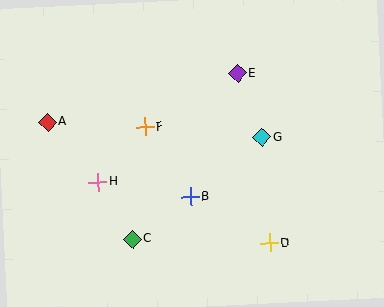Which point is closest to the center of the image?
Point B at (190, 197) is closest to the center.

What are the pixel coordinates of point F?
Point F is at (145, 127).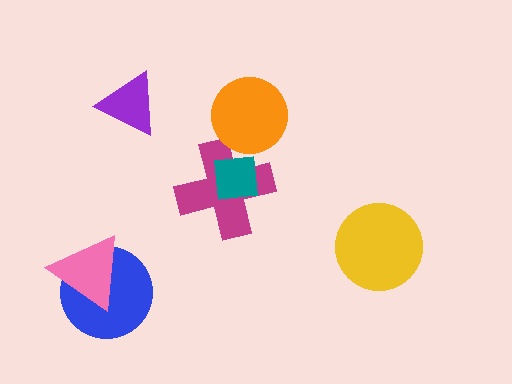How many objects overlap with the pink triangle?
1 object overlaps with the pink triangle.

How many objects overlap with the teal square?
1 object overlaps with the teal square.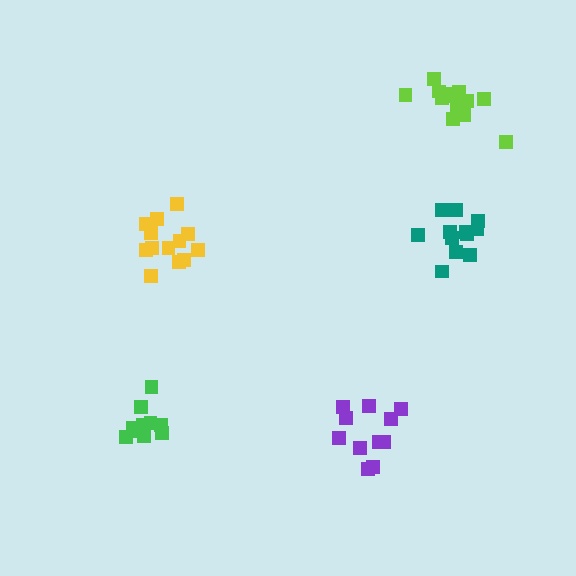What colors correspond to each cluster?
The clusters are colored: purple, yellow, lime, teal, green.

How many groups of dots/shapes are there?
There are 5 groups.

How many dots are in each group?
Group 1: 11 dots, Group 2: 13 dots, Group 3: 15 dots, Group 4: 12 dots, Group 5: 11 dots (62 total).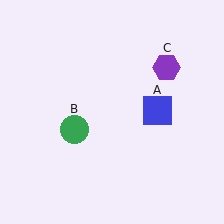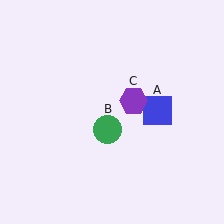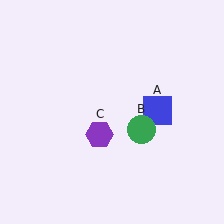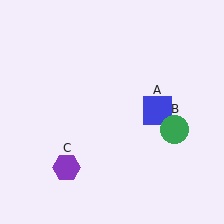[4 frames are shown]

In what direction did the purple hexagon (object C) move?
The purple hexagon (object C) moved down and to the left.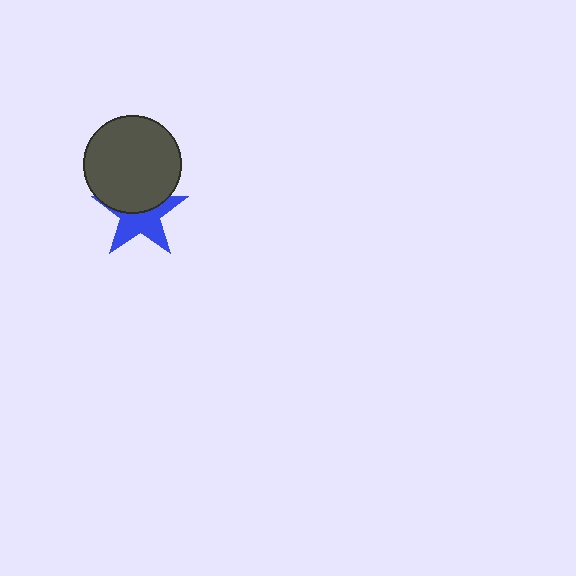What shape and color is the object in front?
The object in front is a dark gray circle.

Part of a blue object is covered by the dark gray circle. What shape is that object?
It is a star.